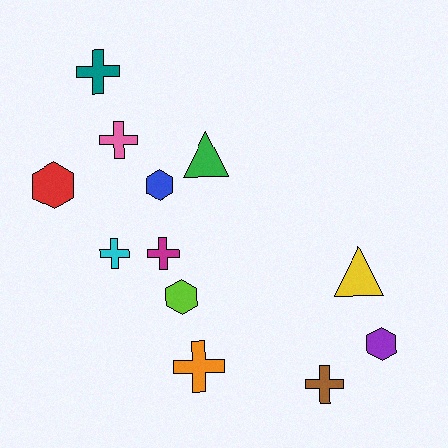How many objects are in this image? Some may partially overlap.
There are 12 objects.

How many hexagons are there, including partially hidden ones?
There are 4 hexagons.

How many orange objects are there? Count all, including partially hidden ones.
There is 1 orange object.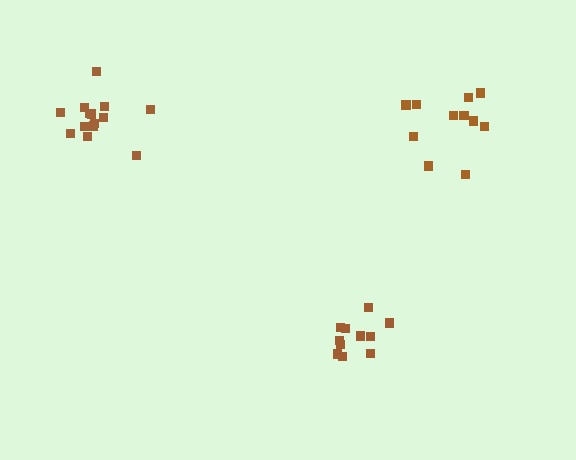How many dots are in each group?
Group 1: 11 dots, Group 2: 11 dots, Group 3: 14 dots (36 total).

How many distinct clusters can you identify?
There are 3 distinct clusters.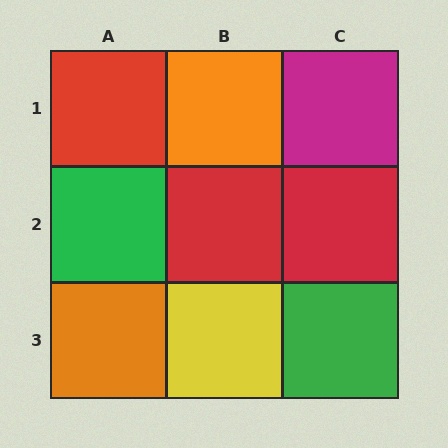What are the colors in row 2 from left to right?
Green, red, red.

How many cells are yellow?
1 cell is yellow.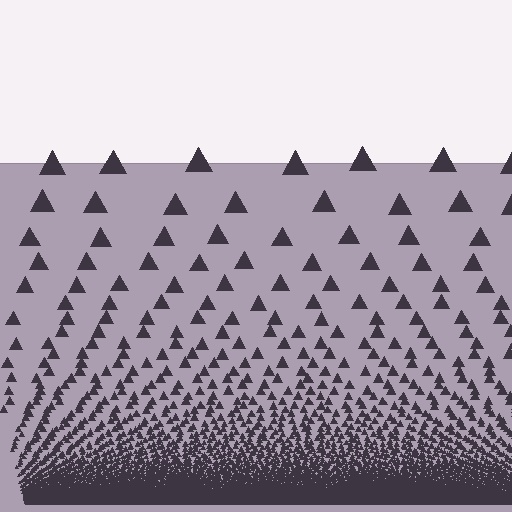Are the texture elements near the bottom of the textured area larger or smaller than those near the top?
Smaller. The gradient is inverted — elements near the bottom are smaller and denser.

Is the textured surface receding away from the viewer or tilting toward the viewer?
The surface appears to tilt toward the viewer. Texture elements get larger and sparser toward the top.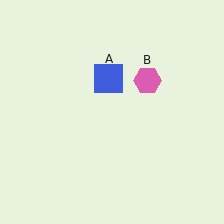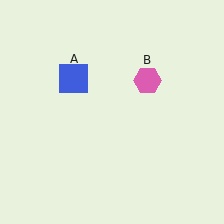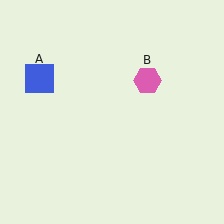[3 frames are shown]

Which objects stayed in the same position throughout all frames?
Pink hexagon (object B) remained stationary.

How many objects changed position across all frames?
1 object changed position: blue square (object A).